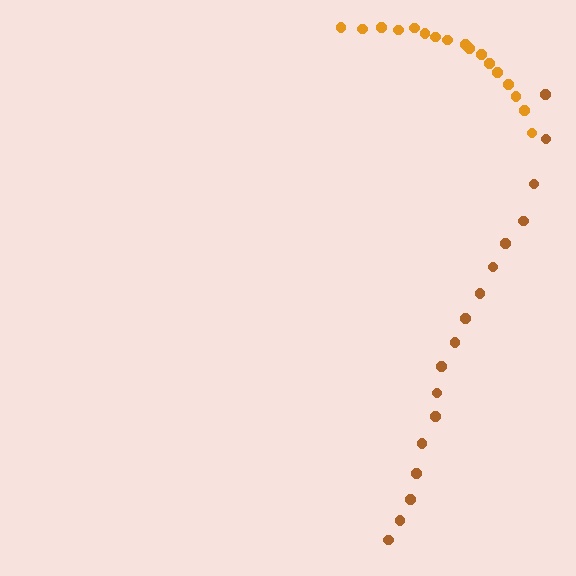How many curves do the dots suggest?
There are 2 distinct paths.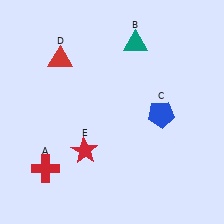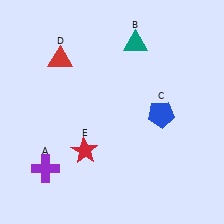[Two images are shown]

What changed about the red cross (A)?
In Image 1, A is red. In Image 2, it changed to purple.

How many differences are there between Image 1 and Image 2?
There is 1 difference between the two images.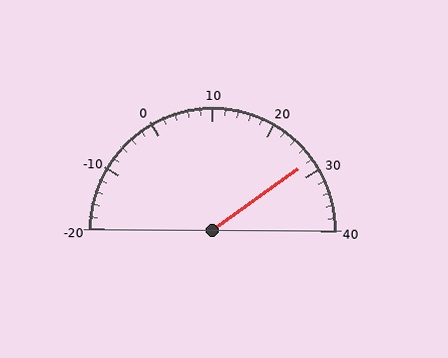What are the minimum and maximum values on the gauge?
The gauge ranges from -20 to 40.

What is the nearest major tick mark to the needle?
The nearest major tick mark is 30.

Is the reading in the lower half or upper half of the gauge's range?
The reading is in the upper half of the range (-20 to 40).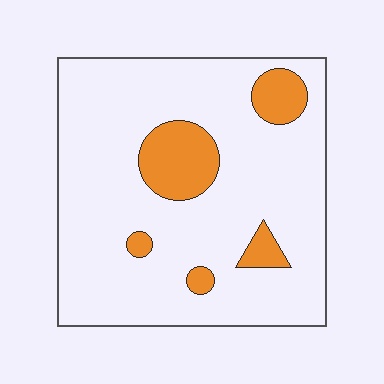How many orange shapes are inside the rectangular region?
5.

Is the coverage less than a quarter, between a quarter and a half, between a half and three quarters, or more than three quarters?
Less than a quarter.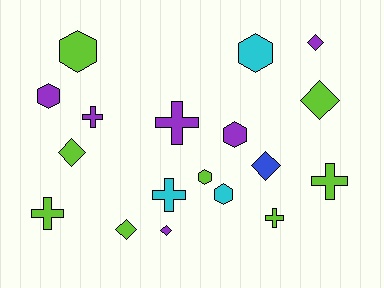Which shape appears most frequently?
Hexagon, with 6 objects.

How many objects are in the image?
There are 18 objects.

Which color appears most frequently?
Lime, with 8 objects.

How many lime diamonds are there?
There are 3 lime diamonds.